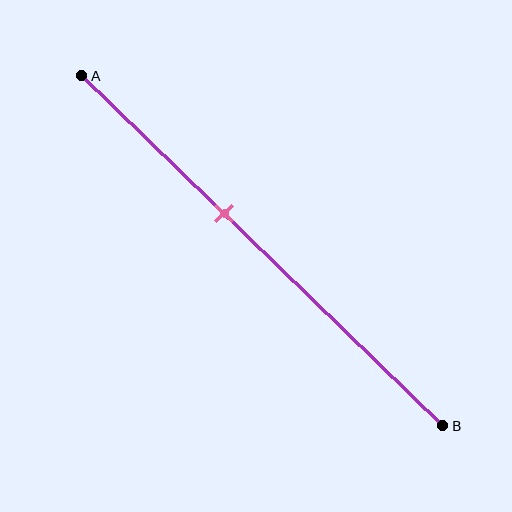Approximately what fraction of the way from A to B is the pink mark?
The pink mark is approximately 40% of the way from A to B.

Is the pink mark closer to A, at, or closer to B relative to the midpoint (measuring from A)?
The pink mark is closer to point A than the midpoint of segment AB.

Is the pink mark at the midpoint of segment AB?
No, the mark is at about 40% from A, not at the 50% midpoint.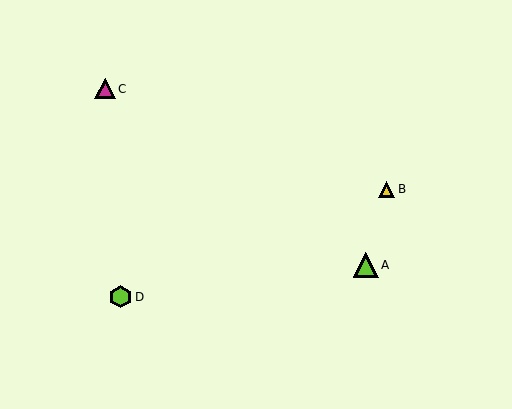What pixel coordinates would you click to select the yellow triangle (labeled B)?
Click at (387, 189) to select the yellow triangle B.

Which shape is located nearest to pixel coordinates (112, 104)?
The magenta triangle (labeled C) at (105, 89) is nearest to that location.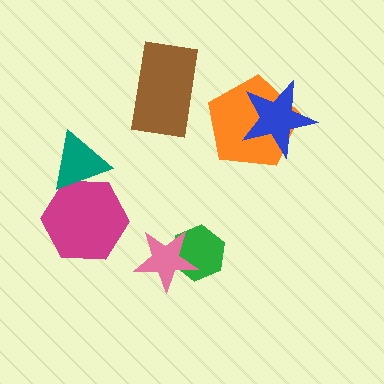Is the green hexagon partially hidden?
Yes, it is partially covered by another shape.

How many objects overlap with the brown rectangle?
0 objects overlap with the brown rectangle.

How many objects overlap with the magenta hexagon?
1 object overlaps with the magenta hexagon.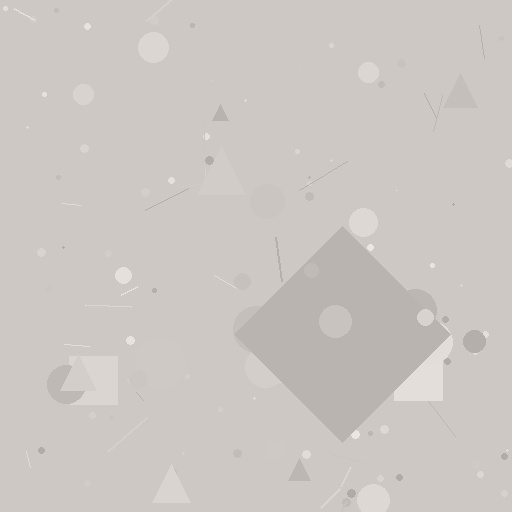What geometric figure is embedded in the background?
A diamond is embedded in the background.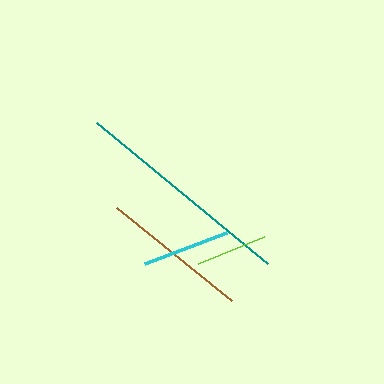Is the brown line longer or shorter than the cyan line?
The brown line is longer than the cyan line.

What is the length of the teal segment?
The teal segment is approximately 221 pixels long.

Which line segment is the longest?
The teal line is the longest at approximately 221 pixels.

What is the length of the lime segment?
The lime segment is approximately 71 pixels long.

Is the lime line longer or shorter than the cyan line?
The cyan line is longer than the lime line.